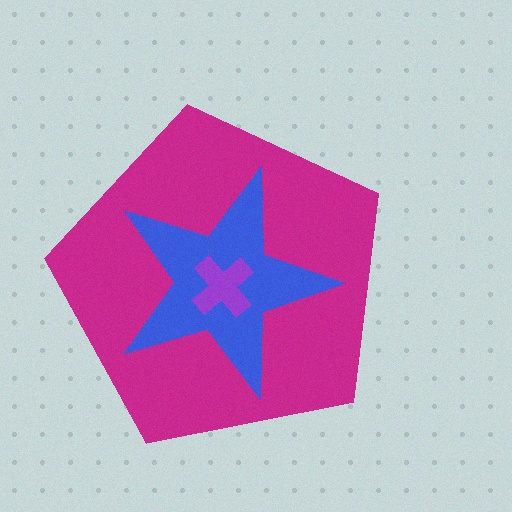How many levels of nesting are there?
3.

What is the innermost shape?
The purple cross.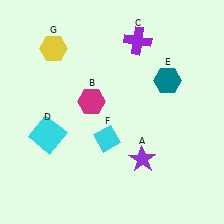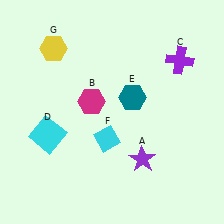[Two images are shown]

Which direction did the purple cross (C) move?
The purple cross (C) moved right.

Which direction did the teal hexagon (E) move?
The teal hexagon (E) moved left.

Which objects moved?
The objects that moved are: the purple cross (C), the teal hexagon (E).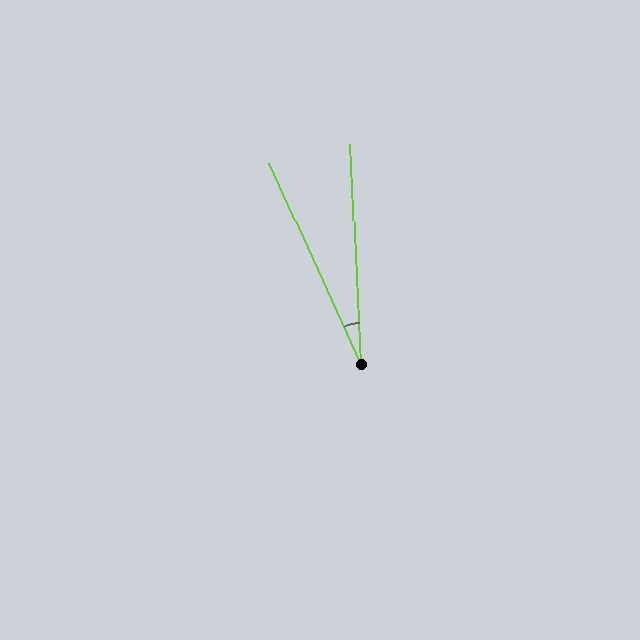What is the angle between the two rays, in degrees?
Approximately 22 degrees.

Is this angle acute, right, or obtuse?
It is acute.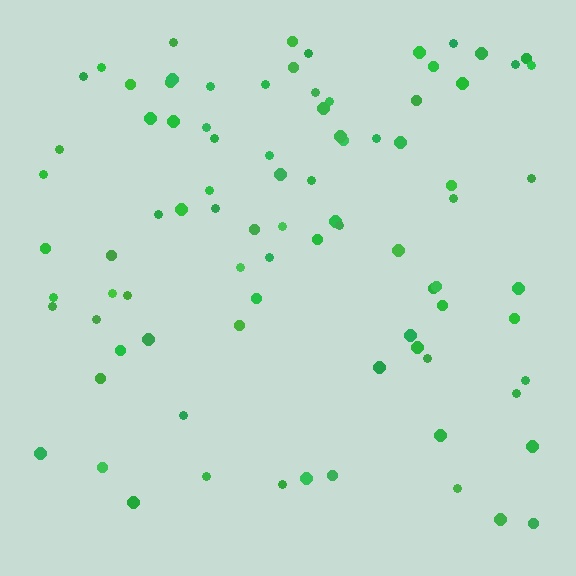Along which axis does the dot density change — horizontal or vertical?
Vertical.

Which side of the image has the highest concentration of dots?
The top.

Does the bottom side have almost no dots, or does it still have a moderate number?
Still a moderate number, just noticeably fewer than the top.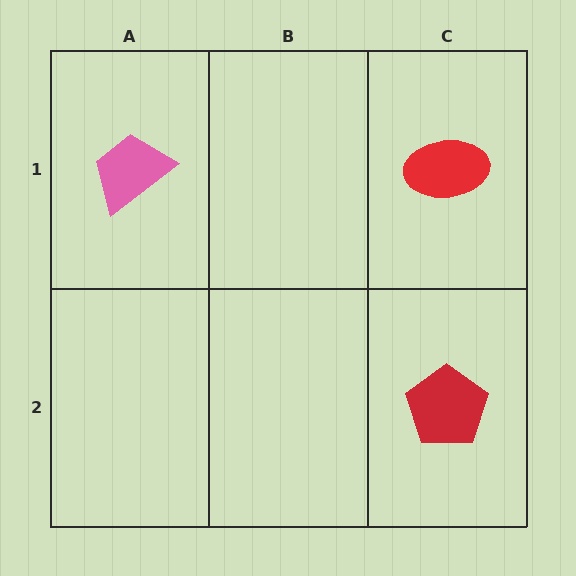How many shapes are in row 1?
2 shapes.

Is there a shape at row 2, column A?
No, that cell is empty.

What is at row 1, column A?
A pink trapezoid.